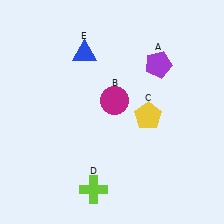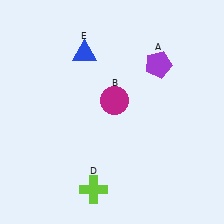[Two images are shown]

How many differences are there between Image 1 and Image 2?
There is 1 difference between the two images.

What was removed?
The yellow pentagon (C) was removed in Image 2.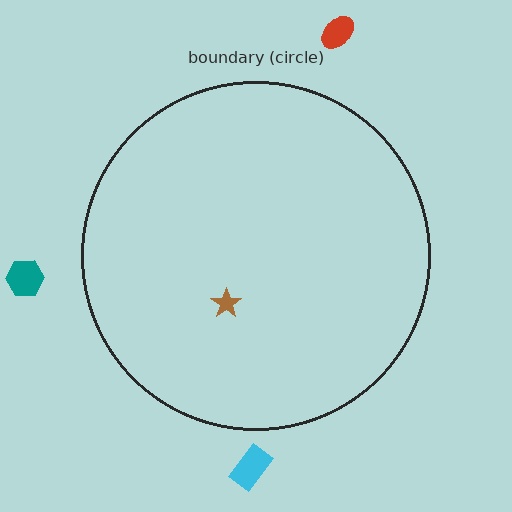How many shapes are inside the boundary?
1 inside, 3 outside.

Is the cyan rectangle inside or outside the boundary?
Outside.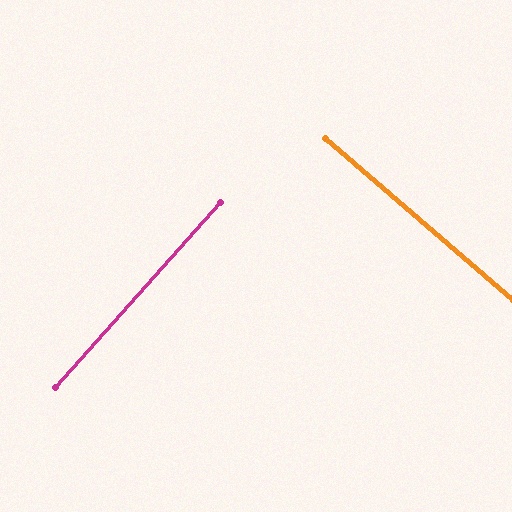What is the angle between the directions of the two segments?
Approximately 89 degrees.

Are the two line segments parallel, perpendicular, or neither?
Perpendicular — they meet at approximately 89°.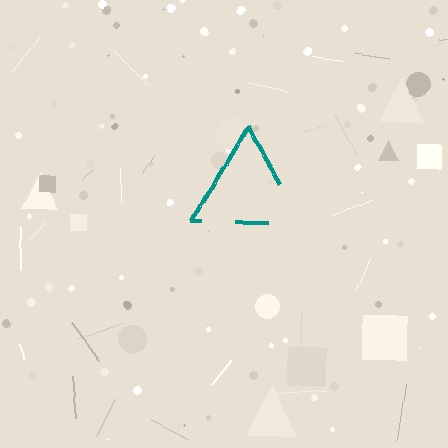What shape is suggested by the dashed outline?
The dashed outline suggests a triangle.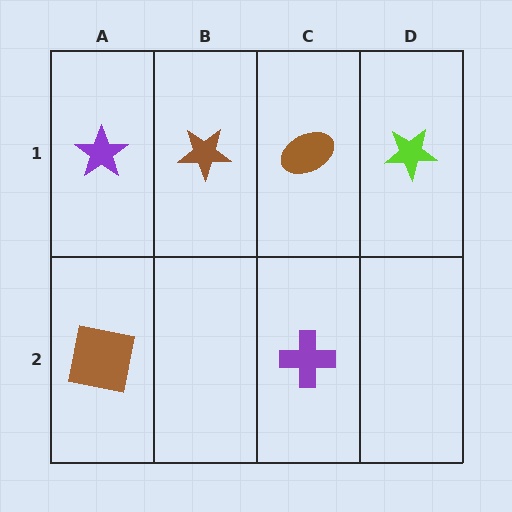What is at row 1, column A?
A purple star.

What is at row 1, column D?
A lime star.